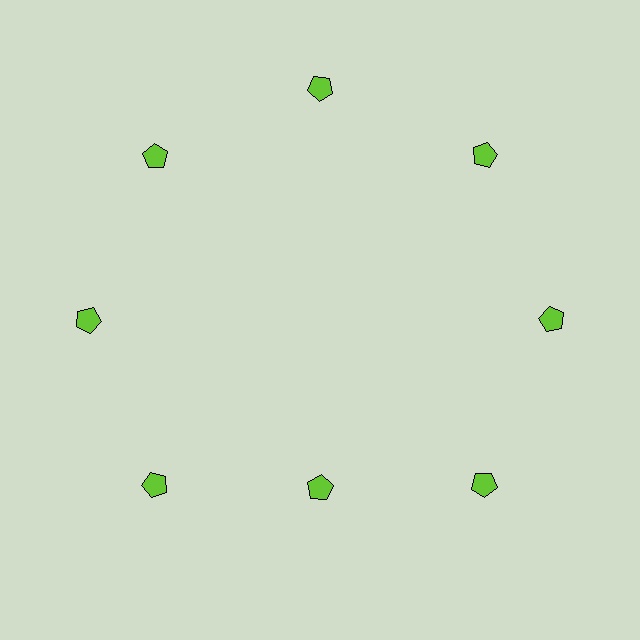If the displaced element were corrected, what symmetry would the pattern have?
It would have 8-fold rotational symmetry — the pattern would map onto itself every 45 degrees.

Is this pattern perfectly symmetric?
No. The 8 lime pentagons are arranged in a ring, but one element near the 6 o'clock position is pulled inward toward the center, breaking the 8-fold rotational symmetry.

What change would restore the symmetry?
The symmetry would be restored by moving it outward, back onto the ring so that all 8 pentagons sit at equal angles and equal distance from the center.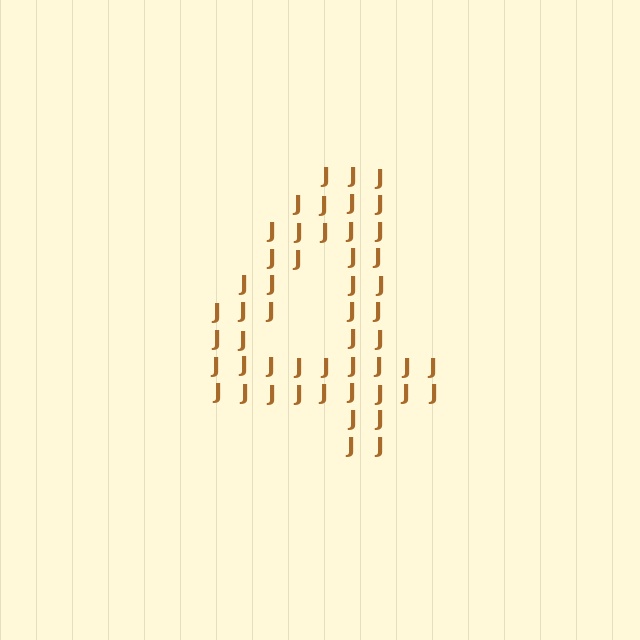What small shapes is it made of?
It is made of small letter J's.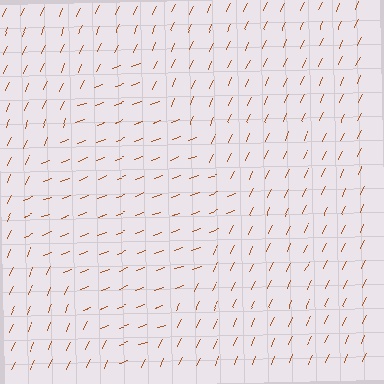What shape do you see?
I see a diamond.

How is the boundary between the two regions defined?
The boundary is defined purely by a change in line orientation (approximately 45 degrees difference). All lines are the same color and thickness.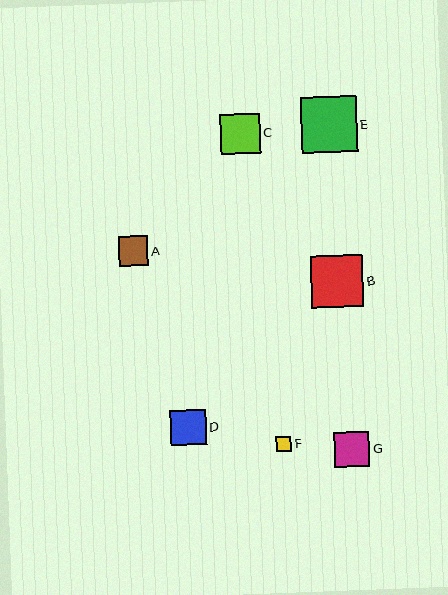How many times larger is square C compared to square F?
Square C is approximately 2.5 times the size of square F.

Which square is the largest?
Square E is the largest with a size of approximately 56 pixels.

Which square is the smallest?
Square F is the smallest with a size of approximately 16 pixels.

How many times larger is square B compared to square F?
Square B is approximately 3.4 times the size of square F.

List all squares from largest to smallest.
From largest to smallest: E, B, C, D, G, A, F.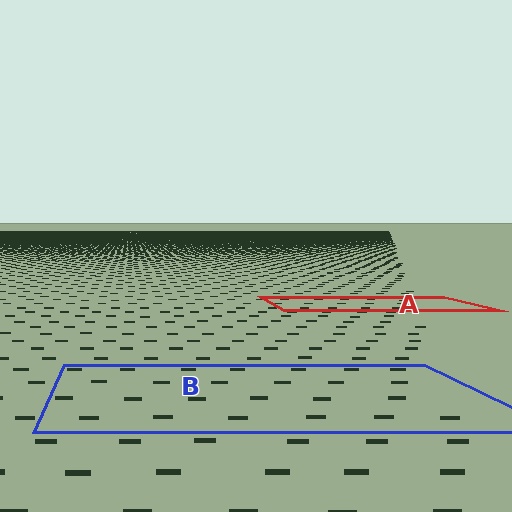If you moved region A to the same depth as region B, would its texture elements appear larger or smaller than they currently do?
They would appear larger. At a closer depth, the same texture elements are projected at a bigger on-screen size.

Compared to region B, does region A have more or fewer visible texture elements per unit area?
Region A has more texture elements per unit area — they are packed more densely because it is farther away.